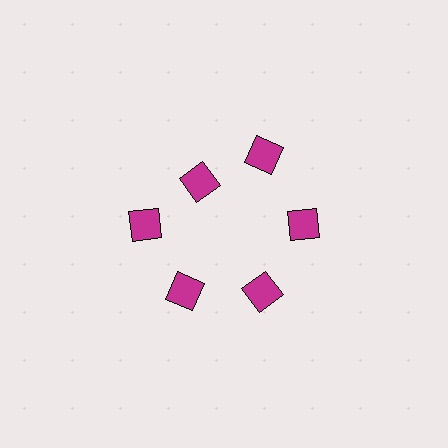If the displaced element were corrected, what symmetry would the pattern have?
It would have 6-fold rotational symmetry — the pattern would map onto itself every 60 degrees.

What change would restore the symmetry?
The symmetry would be restored by moving it outward, back onto the ring so that all 6 diamonds sit at equal angles and equal distance from the center.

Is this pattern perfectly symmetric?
No. The 6 magenta diamonds are arranged in a ring, but one element near the 11 o'clock position is pulled inward toward the center, breaking the 6-fold rotational symmetry.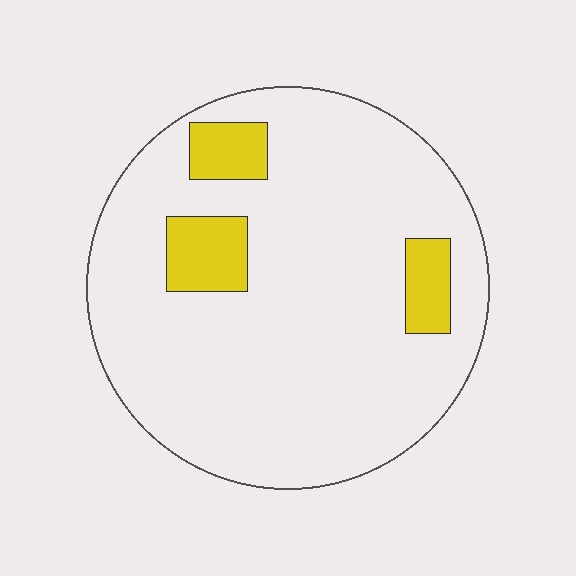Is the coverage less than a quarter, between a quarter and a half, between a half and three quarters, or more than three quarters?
Less than a quarter.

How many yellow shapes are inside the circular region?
3.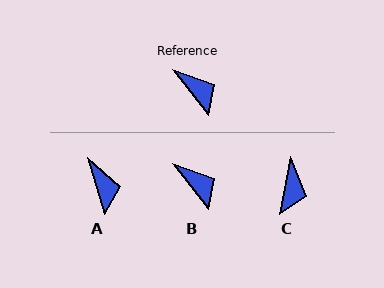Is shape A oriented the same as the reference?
No, it is off by about 21 degrees.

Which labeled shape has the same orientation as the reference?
B.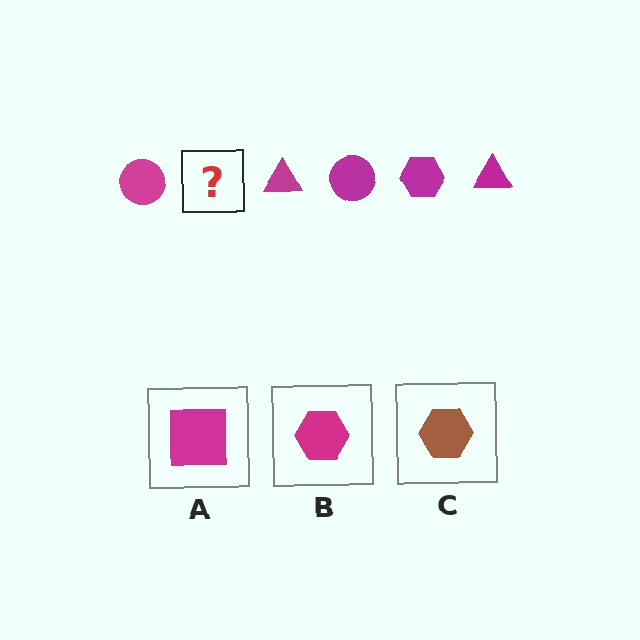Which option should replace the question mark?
Option B.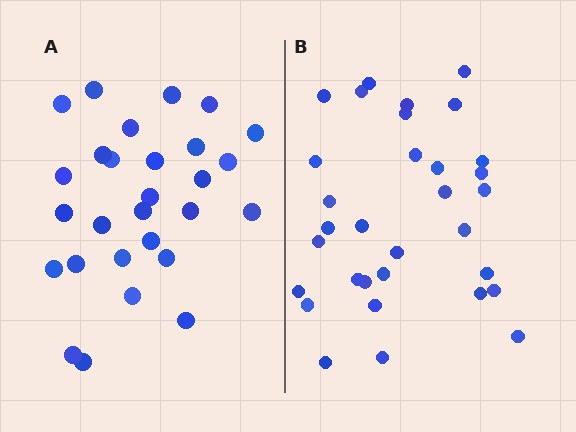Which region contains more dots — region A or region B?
Region B (the right region) has more dots.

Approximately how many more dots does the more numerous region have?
Region B has about 4 more dots than region A.